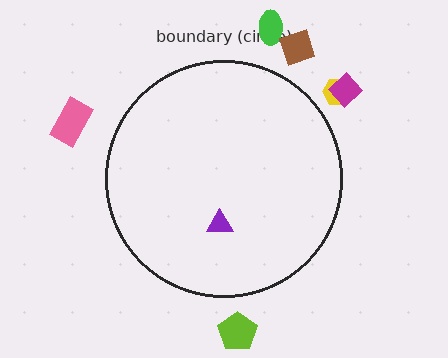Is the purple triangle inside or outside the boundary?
Inside.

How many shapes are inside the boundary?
1 inside, 6 outside.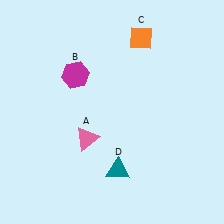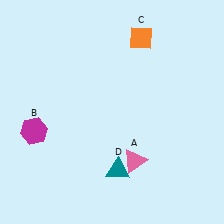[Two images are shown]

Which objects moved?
The objects that moved are: the pink triangle (A), the magenta hexagon (B).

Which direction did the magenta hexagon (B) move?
The magenta hexagon (B) moved down.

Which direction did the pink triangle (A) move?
The pink triangle (A) moved right.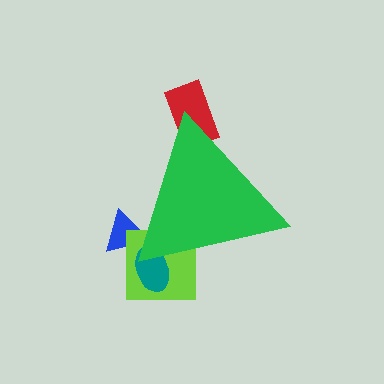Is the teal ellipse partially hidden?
Yes, the teal ellipse is partially hidden behind the green triangle.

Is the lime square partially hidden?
Yes, the lime square is partially hidden behind the green triangle.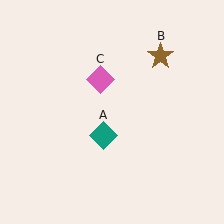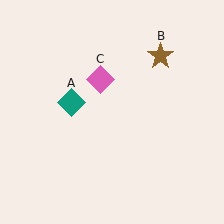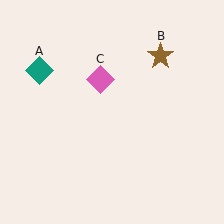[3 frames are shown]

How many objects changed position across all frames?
1 object changed position: teal diamond (object A).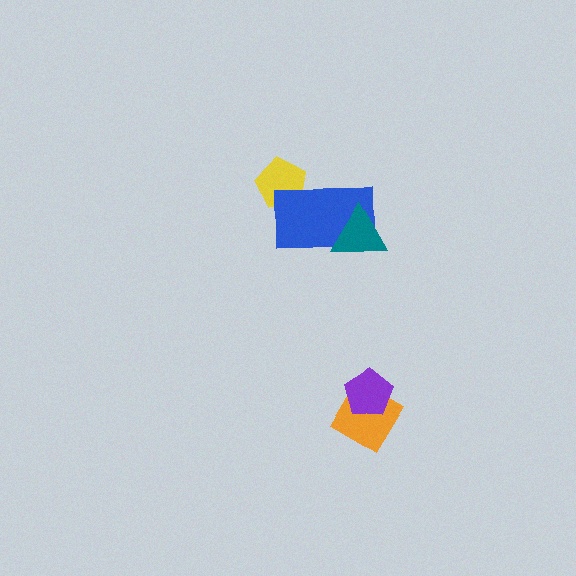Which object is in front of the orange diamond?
The purple pentagon is in front of the orange diamond.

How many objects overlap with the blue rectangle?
2 objects overlap with the blue rectangle.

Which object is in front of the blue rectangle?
The teal triangle is in front of the blue rectangle.